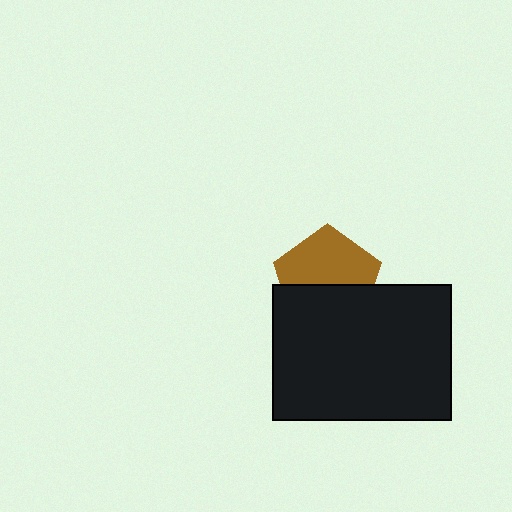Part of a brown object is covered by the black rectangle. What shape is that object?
It is a pentagon.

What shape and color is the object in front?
The object in front is a black rectangle.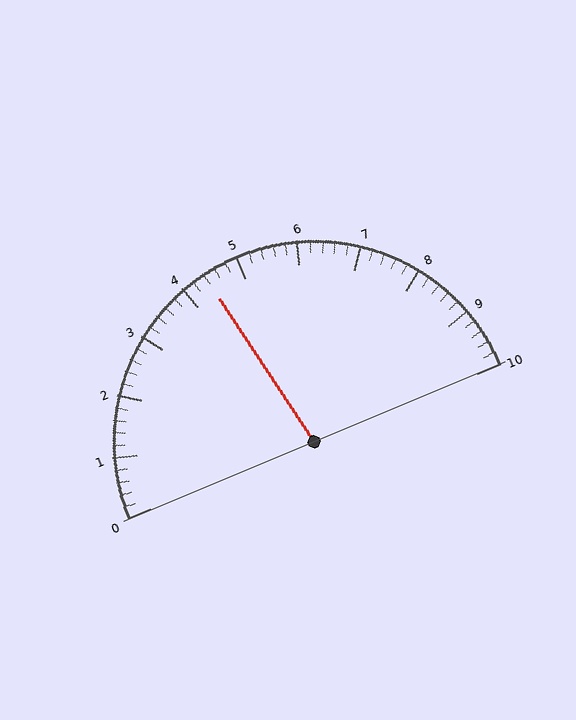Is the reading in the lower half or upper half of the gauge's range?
The reading is in the lower half of the range (0 to 10).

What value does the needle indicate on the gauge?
The needle indicates approximately 4.4.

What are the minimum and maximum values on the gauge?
The gauge ranges from 0 to 10.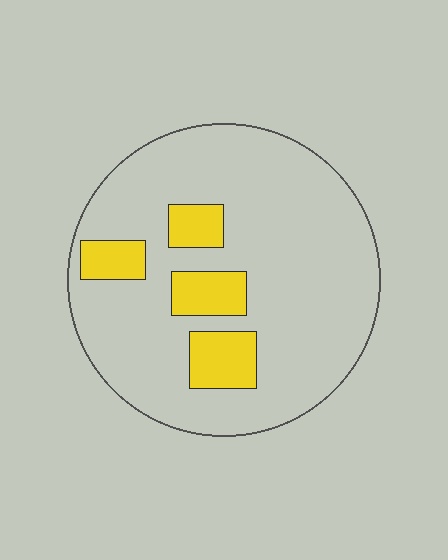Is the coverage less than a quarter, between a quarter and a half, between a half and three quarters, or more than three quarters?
Less than a quarter.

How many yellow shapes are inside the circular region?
4.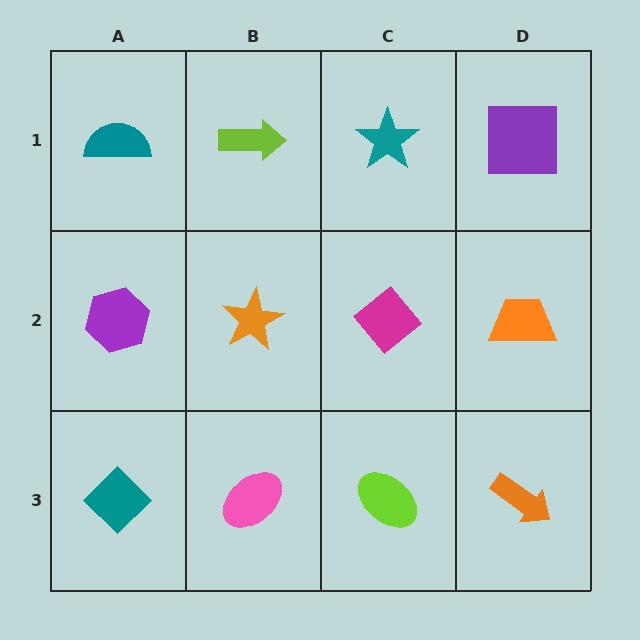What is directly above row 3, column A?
A purple hexagon.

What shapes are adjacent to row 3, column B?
An orange star (row 2, column B), a teal diamond (row 3, column A), a lime ellipse (row 3, column C).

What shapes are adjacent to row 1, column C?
A magenta diamond (row 2, column C), a lime arrow (row 1, column B), a purple square (row 1, column D).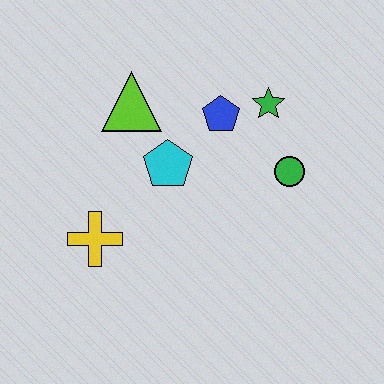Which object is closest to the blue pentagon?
The green star is closest to the blue pentagon.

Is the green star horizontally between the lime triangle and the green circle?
Yes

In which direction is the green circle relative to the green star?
The green circle is below the green star.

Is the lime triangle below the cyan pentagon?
No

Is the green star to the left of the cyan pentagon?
No